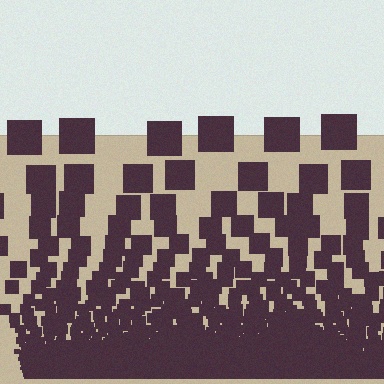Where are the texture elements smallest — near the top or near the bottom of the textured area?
Near the bottom.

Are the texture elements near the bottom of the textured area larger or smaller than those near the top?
Smaller. The gradient is inverted — elements near the bottom are smaller and denser.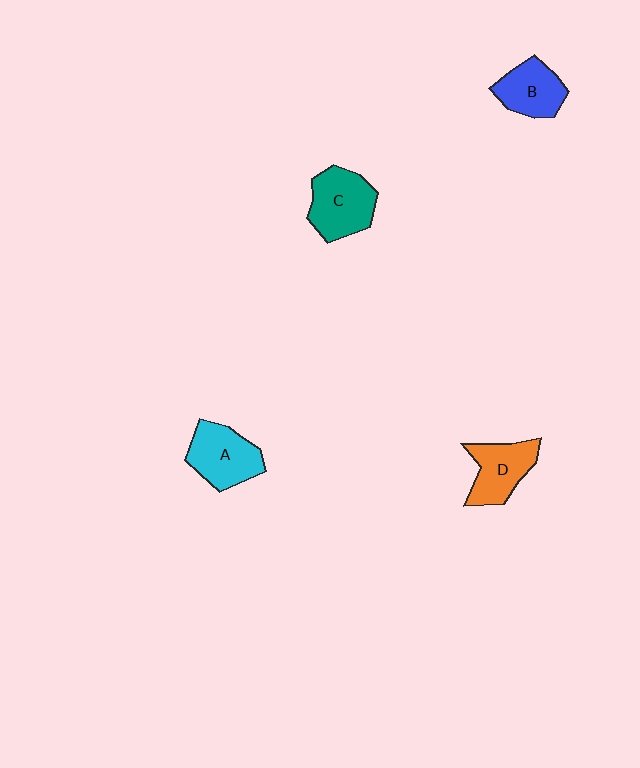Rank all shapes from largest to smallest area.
From largest to smallest: C (teal), A (cyan), D (orange), B (blue).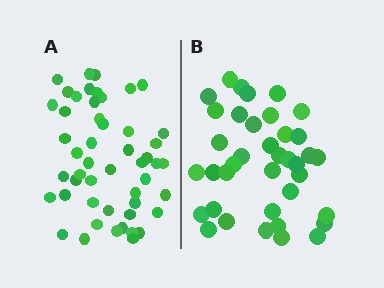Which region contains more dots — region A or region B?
Region A (the left region) has more dots.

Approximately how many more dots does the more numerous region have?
Region A has roughly 12 or so more dots than region B.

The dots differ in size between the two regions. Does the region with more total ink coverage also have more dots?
No. Region B has more total ink coverage because its dots are larger, but region A actually contains more individual dots. Total area can be misleading — the number of items is what matters here.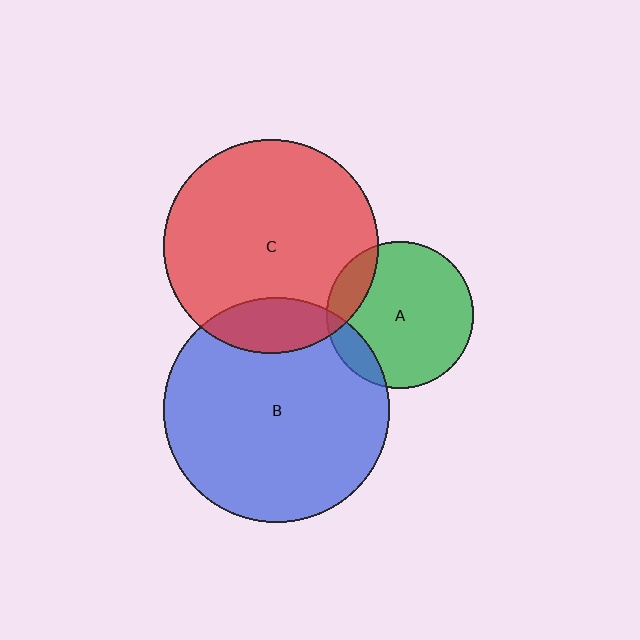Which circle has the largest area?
Circle B (blue).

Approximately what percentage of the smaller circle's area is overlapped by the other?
Approximately 15%.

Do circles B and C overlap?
Yes.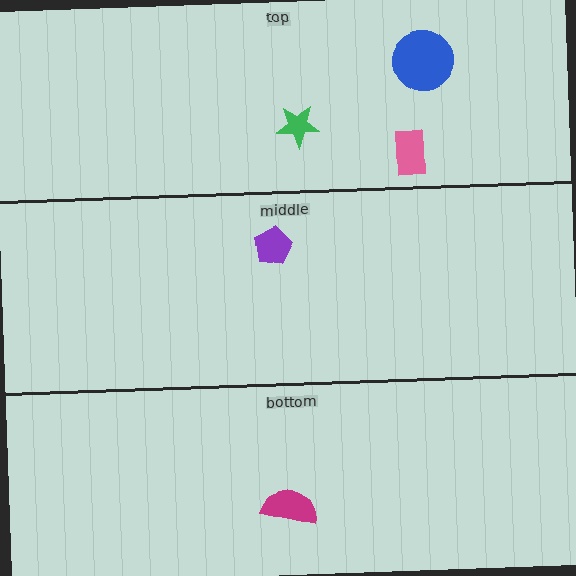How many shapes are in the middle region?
1.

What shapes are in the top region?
The blue circle, the green star, the pink rectangle.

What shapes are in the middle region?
The purple pentagon.